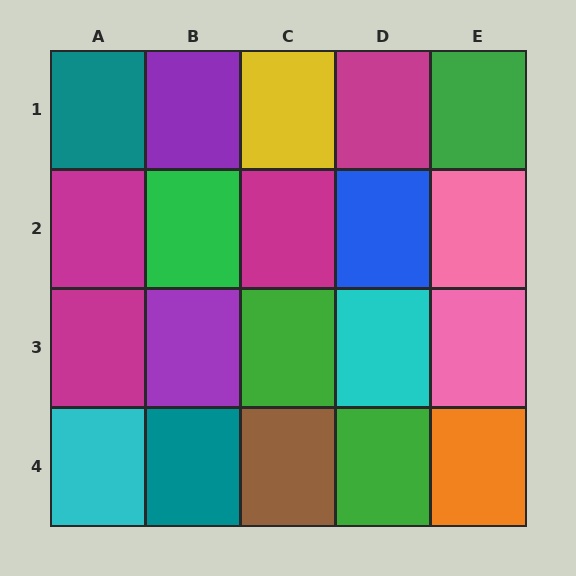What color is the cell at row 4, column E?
Orange.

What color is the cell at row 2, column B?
Green.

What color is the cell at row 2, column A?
Magenta.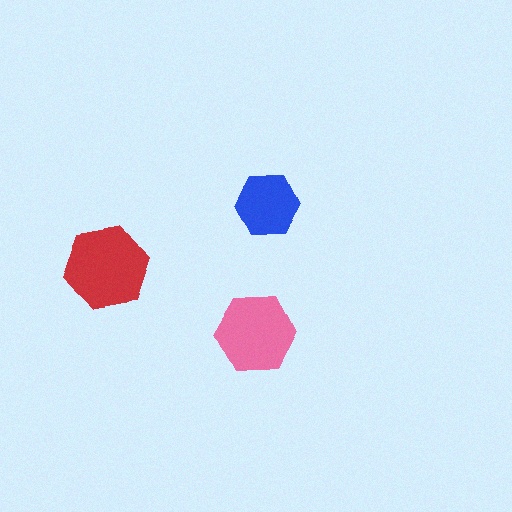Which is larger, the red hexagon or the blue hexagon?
The red one.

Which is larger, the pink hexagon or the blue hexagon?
The pink one.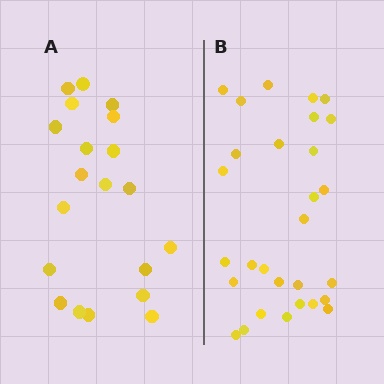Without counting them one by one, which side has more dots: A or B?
Region B (the right region) has more dots.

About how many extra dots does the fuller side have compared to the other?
Region B has roughly 8 or so more dots than region A.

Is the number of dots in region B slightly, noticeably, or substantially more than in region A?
Region B has substantially more. The ratio is roughly 1.4 to 1.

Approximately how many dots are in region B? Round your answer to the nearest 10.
About 30 dots. (The exact count is 29, which rounds to 30.)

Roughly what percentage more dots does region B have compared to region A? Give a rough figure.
About 45% more.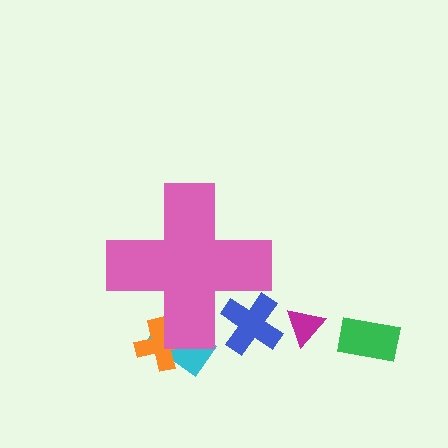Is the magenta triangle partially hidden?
No, the magenta triangle is fully visible.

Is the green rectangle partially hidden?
No, the green rectangle is fully visible.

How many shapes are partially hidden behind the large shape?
3 shapes are partially hidden.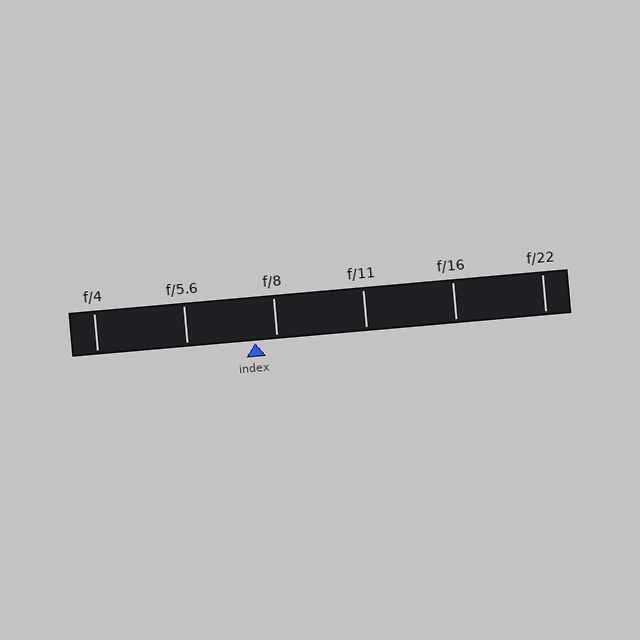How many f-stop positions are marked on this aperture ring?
There are 6 f-stop positions marked.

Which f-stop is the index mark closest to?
The index mark is closest to f/8.